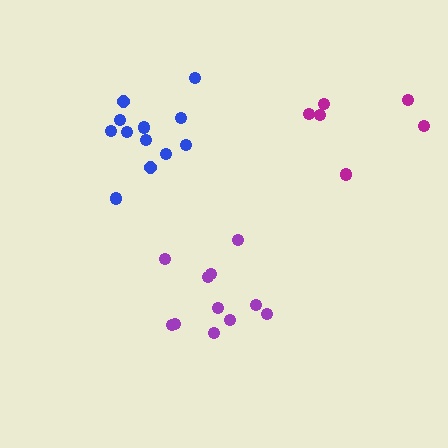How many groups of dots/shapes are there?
There are 3 groups.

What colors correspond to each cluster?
The clusters are colored: purple, blue, magenta.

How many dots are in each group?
Group 1: 11 dots, Group 2: 12 dots, Group 3: 6 dots (29 total).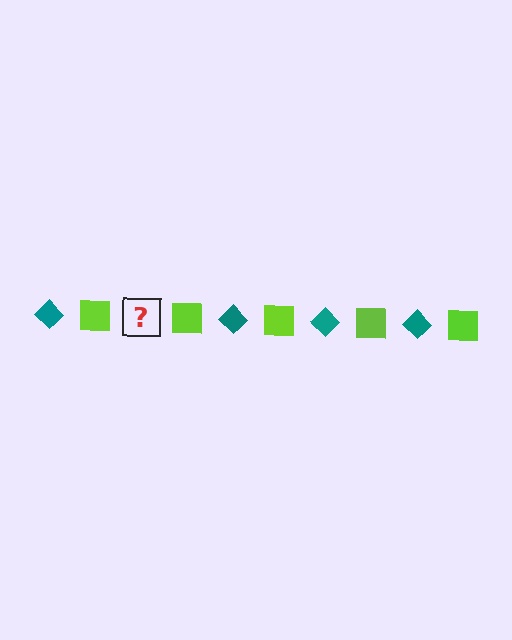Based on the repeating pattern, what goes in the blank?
The blank should be a teal diamond.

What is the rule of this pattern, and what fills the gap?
The rule is that the pattern alternates between teal diamond and lime square. The gap should be filled with a teal diamond.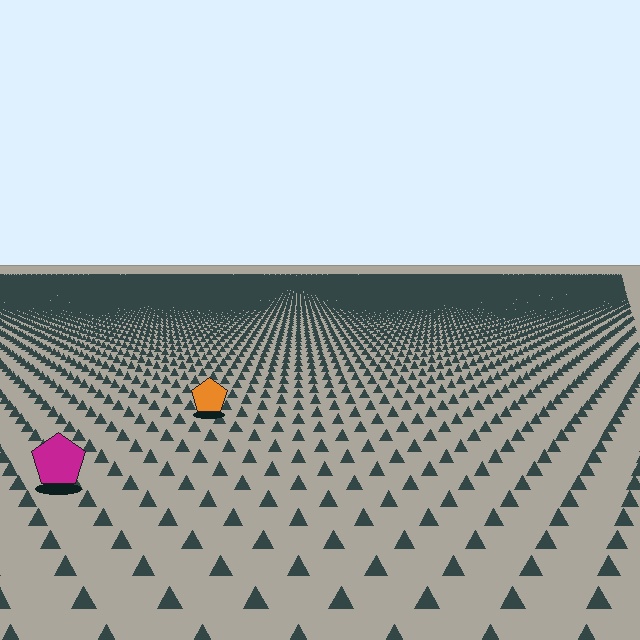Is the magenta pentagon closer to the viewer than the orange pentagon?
Yes. The magenta pentagon is closer — you can tell from the texture gradient: the ground texture is coarser near it.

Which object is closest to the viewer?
The magenta pentagon is closest. The texture marks near it are larger and more spread out.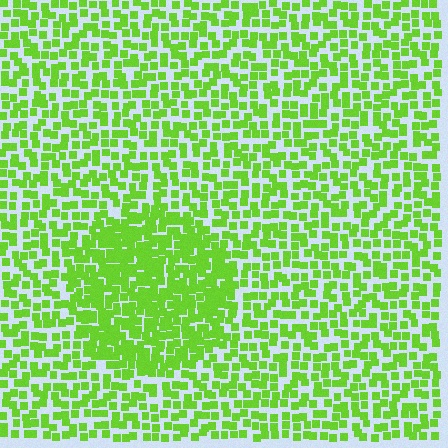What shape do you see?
I see a circle.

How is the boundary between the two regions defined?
The boundary is defined by a change in element density (approximately 1.8x ratio). All elements are the same color, size, and shape.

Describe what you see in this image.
The image contains small lime elements arranged at two different densities. A circle-shaped region is visible where the elements are more densely packed than the surrounding area.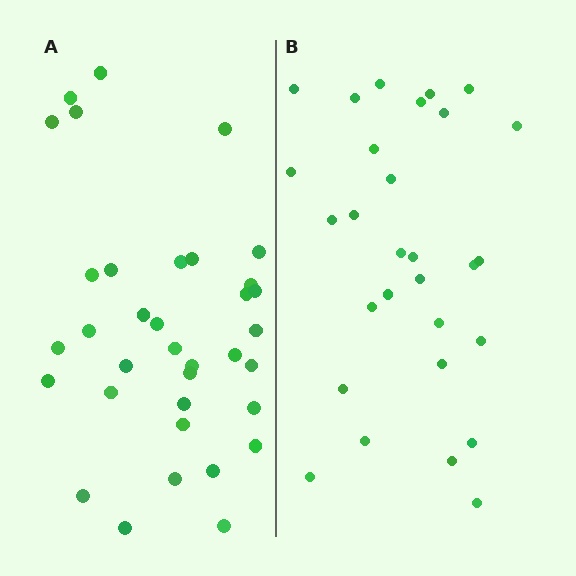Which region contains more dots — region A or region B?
Region A (the left region) has more dots.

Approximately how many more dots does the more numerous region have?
Region A has about 6 more dots than region B.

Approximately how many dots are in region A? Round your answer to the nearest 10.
About 40 dots. (The exact count is 35, which rounds to 40.)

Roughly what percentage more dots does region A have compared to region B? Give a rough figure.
About 20% more.